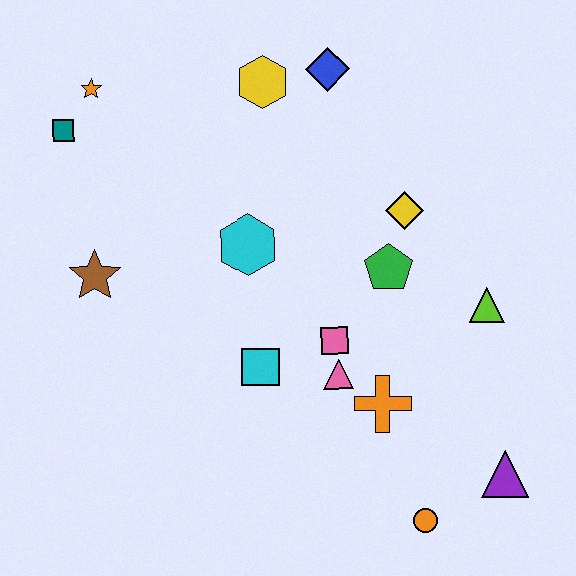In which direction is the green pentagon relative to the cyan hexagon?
The green pentagon is to the right of the cyan hexagon.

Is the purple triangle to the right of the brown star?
Yes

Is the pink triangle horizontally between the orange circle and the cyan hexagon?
Yes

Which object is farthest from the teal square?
The purple triangle is farthest from the teal square.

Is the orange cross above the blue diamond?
No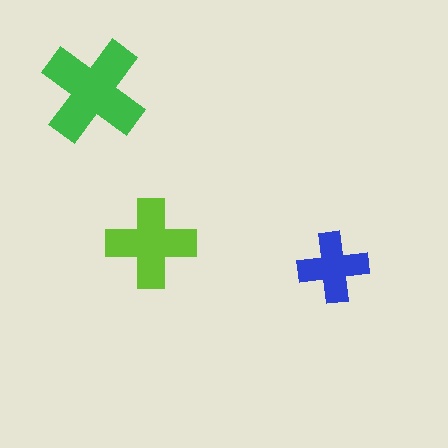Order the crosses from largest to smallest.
the green one, the lime one, the blue one.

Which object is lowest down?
The blue cross is bottommost.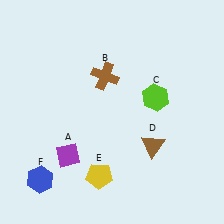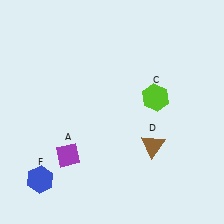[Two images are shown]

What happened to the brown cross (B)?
The brown cross (B) was removed in Image 2. It was in the top-left area of Image 1.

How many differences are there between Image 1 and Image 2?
There are 2 differences between the two images.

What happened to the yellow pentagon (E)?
The yellow pentagon (E) was removed in Image 2. It was in the bottom-left area of Image 1.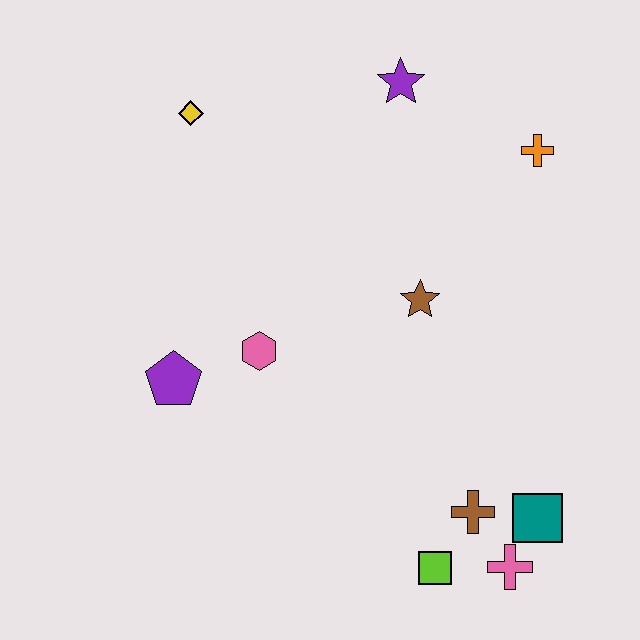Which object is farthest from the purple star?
The pink cross is farthest from the purple star.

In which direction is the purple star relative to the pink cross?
The purple star is above the pink cross.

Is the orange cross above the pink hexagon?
Yes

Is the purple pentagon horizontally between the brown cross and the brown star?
No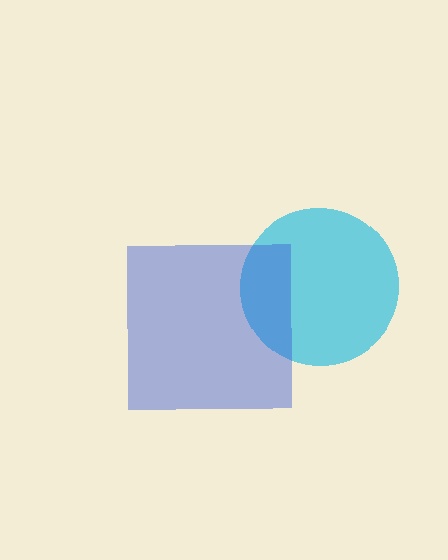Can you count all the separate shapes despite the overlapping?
Yes, there are 2 separate shapes.